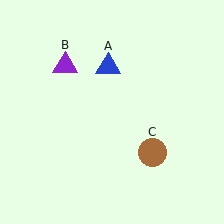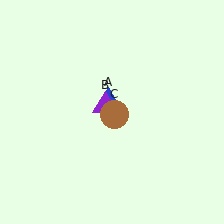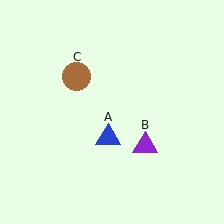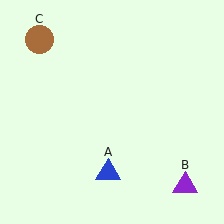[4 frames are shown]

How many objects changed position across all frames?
3 objects changed position: blue triangle (object A), purple triangle (object B), brown circle (object C).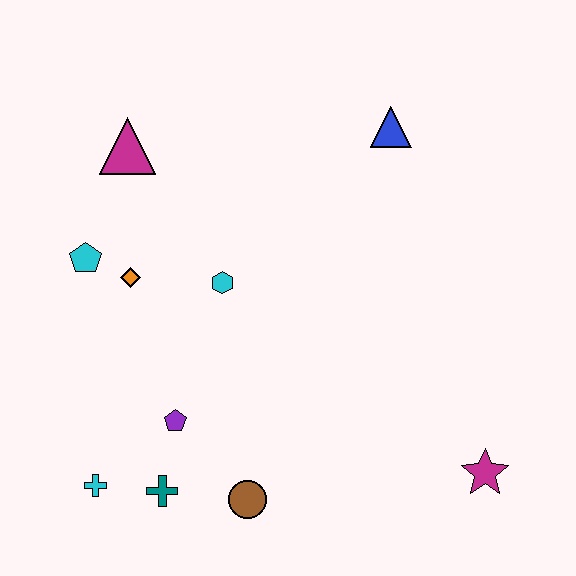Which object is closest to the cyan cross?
The teal cross is closest to the cyan cross.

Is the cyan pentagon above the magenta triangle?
No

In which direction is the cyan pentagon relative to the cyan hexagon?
The cyan pentagon is to the left of the cyan hexagon.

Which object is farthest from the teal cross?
The blue triangle is farthest from the teal cross.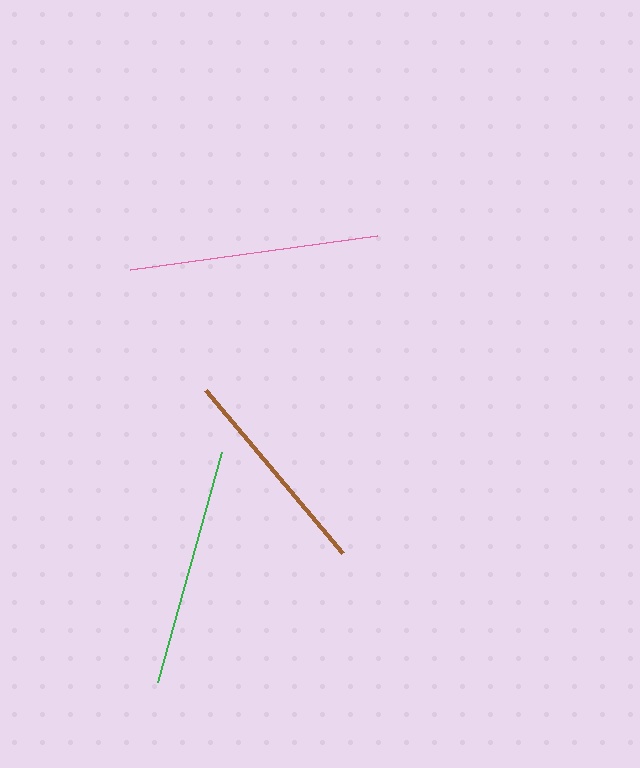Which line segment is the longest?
The pink line is the longest at approximately 250 pixels.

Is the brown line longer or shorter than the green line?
The green line is longer than the brown line.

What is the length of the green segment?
The green segment is approximately 238 pixels long.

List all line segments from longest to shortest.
From longest to shortest: pink, green, brown.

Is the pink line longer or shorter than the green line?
The pink line is longer than the green line.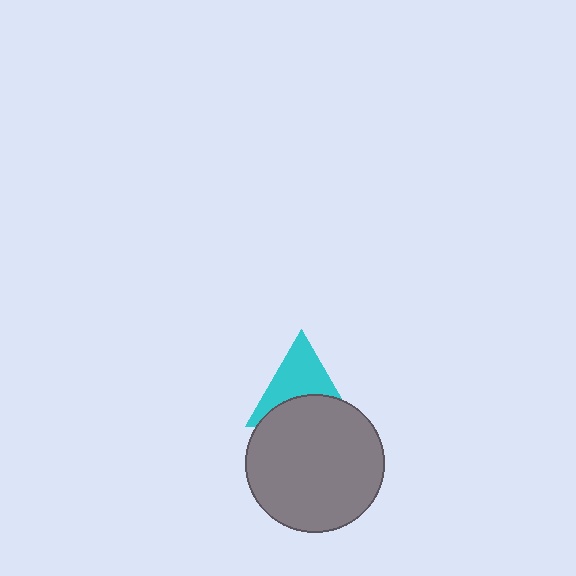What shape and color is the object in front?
The object in front is a gray circle.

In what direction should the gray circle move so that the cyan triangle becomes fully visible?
The gray circle should move down. That is the shortest direction to clear the overlap and leave the cyan triangle fully visible.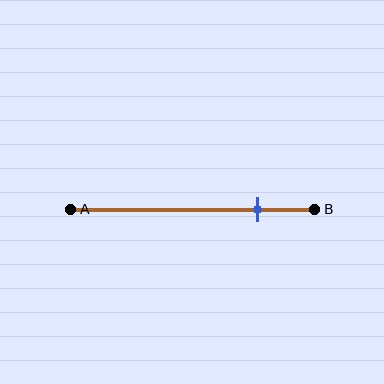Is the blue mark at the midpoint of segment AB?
No, the mark is at about 75% from A, not at the 50% midpoint.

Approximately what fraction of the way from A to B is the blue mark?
The blue mark is approximately 75% of the way from A to B.